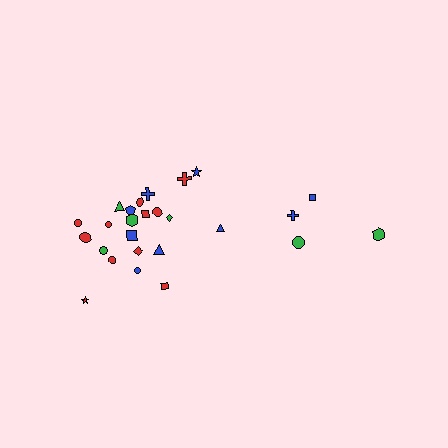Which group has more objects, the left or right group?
The left group.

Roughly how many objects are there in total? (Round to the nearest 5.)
Roughly 25 objects in total.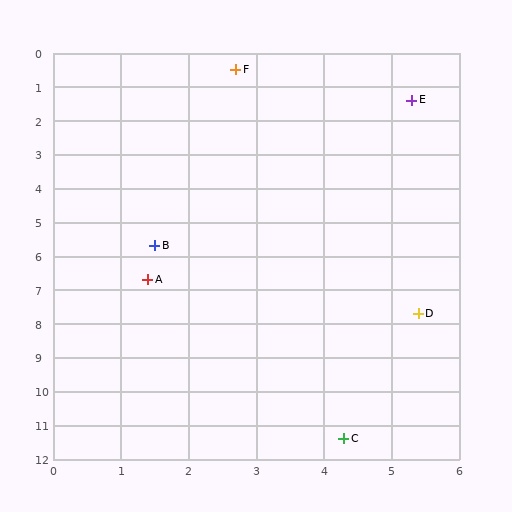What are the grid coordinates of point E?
Point E is at approximately (5.3, 1.4).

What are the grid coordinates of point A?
Point A is at approximately (1.4, 6.7).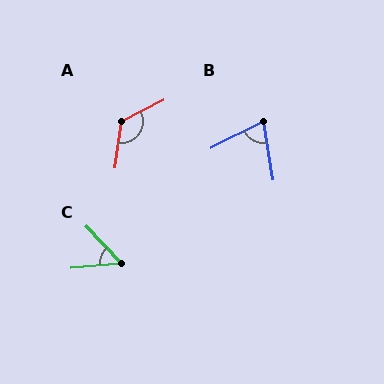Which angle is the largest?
A, at approximately 125 degrees.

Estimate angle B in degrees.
Approximately 72 degrees.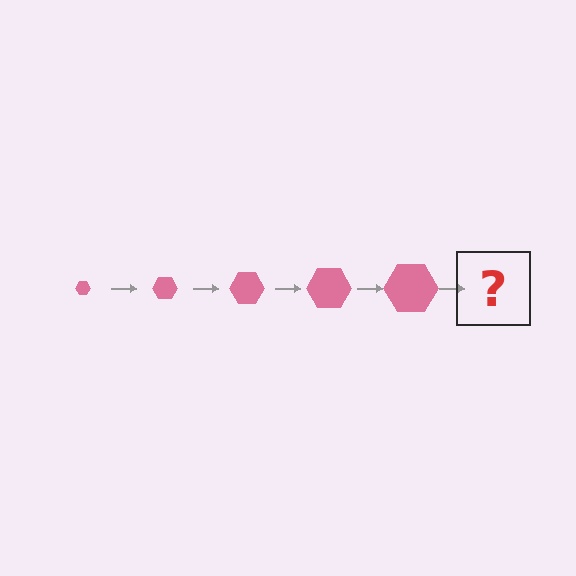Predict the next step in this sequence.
The next step is a pink hexagon, larger than the previous one.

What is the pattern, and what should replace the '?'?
The pattern is that the hexagon gets progressively larger each step. The '?' should be a pink hexagon, larger than the previous one.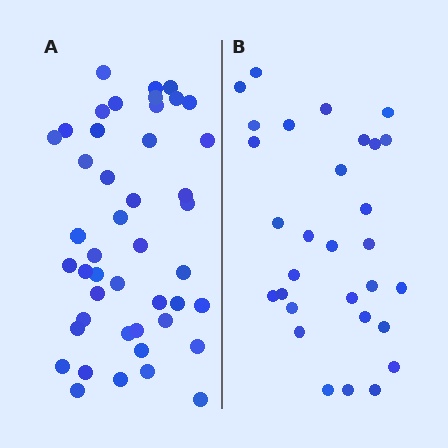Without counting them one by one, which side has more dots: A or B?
Region A (the left region) has more dots.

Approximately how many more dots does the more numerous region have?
Region A has approximately 15 more dots than region B.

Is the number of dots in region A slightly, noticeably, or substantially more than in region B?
Region A has substantially more. The ratio is roughly 1.5 to 1.